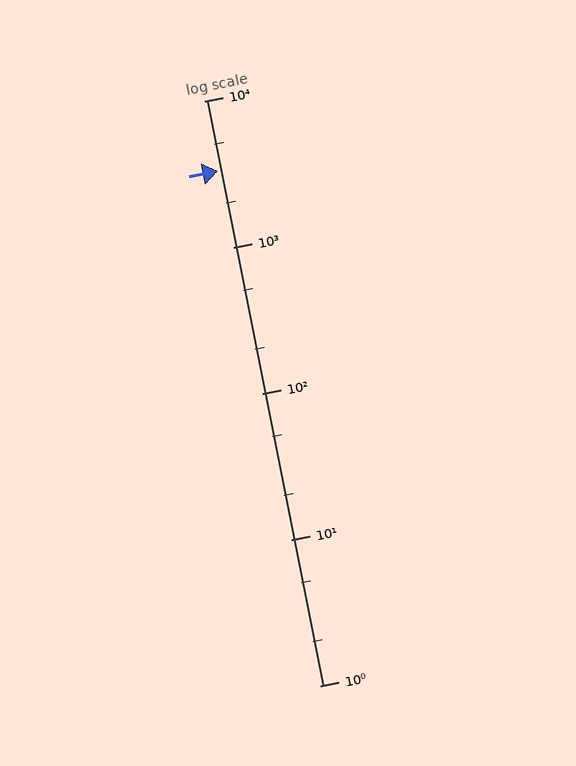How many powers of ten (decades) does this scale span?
The scale spans 4 decades, from 1 to 10000.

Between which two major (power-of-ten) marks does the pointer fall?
The pointer is between 1000 and 10000.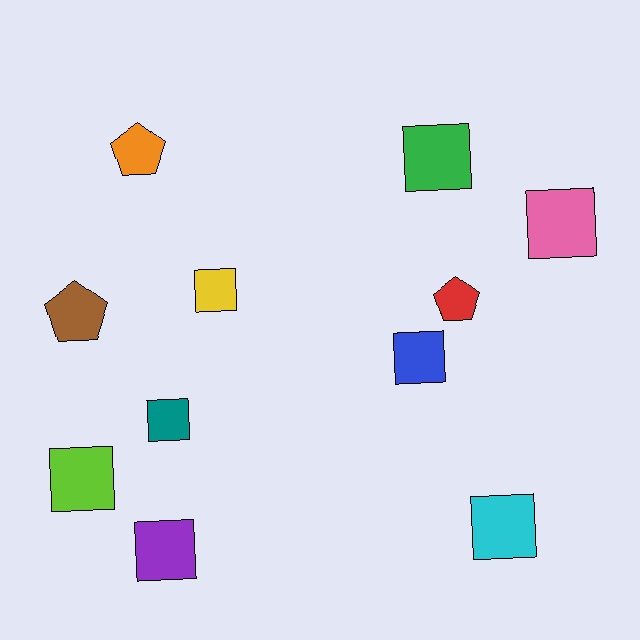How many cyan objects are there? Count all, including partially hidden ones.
There is 1 cyan object.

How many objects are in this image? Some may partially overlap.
There are 11 objects.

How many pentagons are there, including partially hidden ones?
There are 3 pentagons.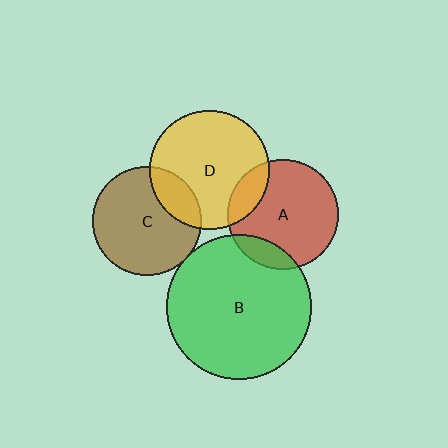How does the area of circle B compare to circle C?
Approximately 1.8 times.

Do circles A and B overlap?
Yes.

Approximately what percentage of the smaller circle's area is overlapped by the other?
Approximately 15%.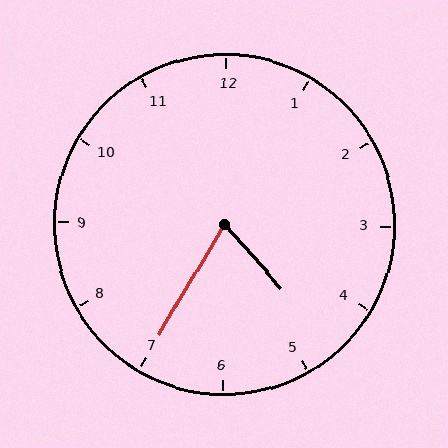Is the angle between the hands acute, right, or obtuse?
It is acute.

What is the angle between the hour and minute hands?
Approximately 72 degrees.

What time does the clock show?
4:35.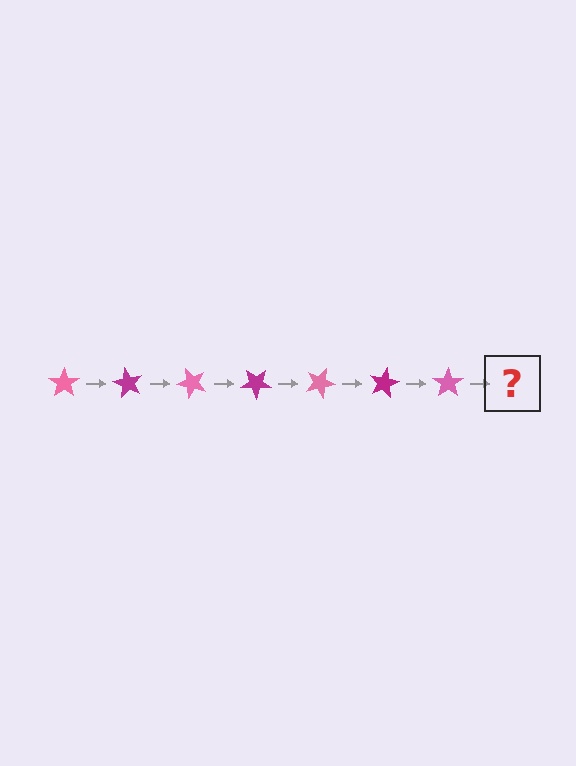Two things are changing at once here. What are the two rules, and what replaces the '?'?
The two rules are that it rotates 60 degrees each step and the color cycles through pink and magenta. The '?' should be a magenta star, rotated 420 degrees from the start.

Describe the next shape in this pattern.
It should be a magenta star, rotated 420 degrees from the start.